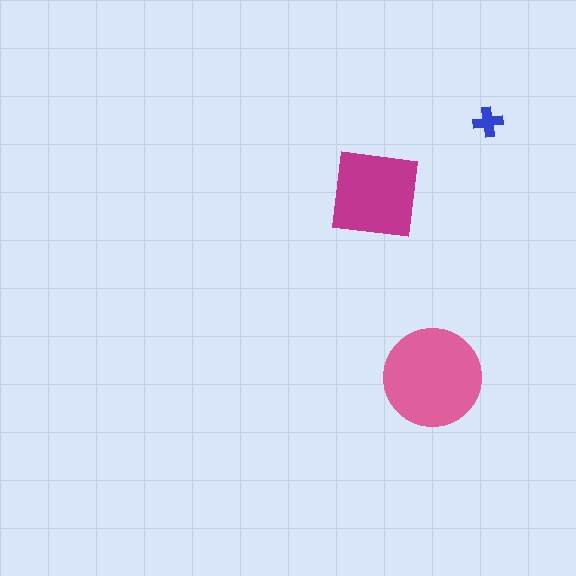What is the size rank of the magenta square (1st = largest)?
2nd.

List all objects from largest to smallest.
The pink circle, the magenta square, the blue cross.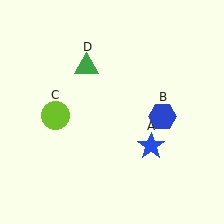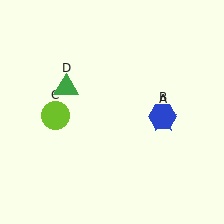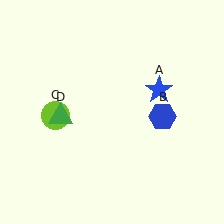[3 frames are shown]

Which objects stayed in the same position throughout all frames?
Blue hexagon (object B) and lime circle (object C) remained stationary.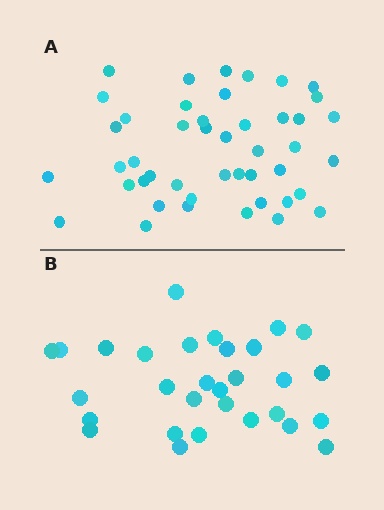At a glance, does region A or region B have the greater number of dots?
Region A (the top region) has more dots.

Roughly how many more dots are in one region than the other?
Region A has approximately 15 more dots than region B.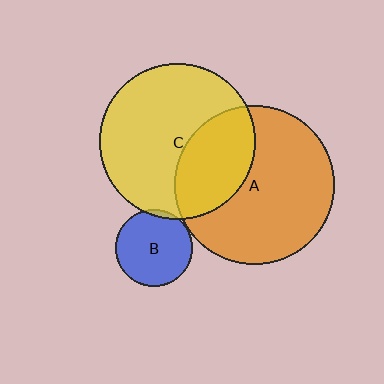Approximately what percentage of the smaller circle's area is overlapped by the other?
Approximately 5%.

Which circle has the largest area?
Circle A (orange).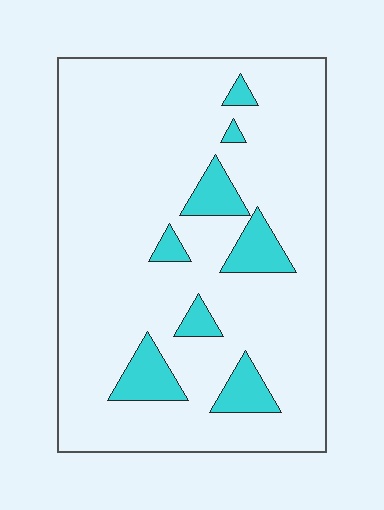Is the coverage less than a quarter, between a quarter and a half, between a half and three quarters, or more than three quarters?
Less than a quarter.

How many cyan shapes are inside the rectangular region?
8.